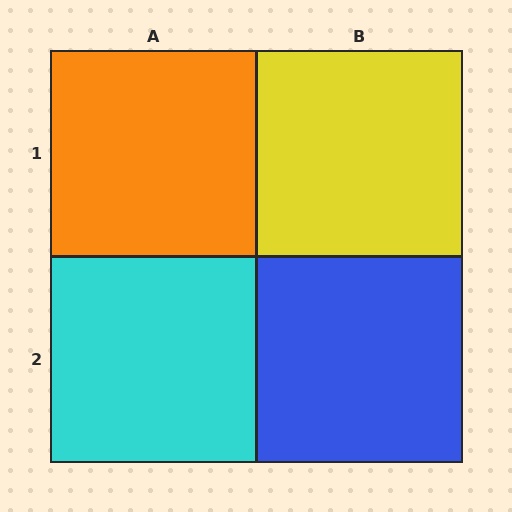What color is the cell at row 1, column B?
Yellow.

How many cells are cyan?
1 cell is cyan.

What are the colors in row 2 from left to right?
Cyan, blue.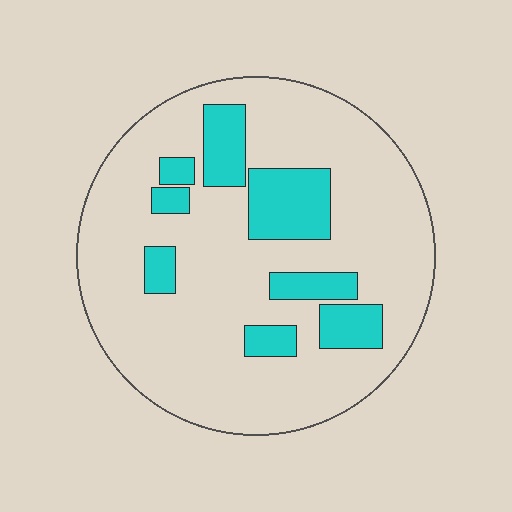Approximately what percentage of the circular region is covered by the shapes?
Approximately 20%.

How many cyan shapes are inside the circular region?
8.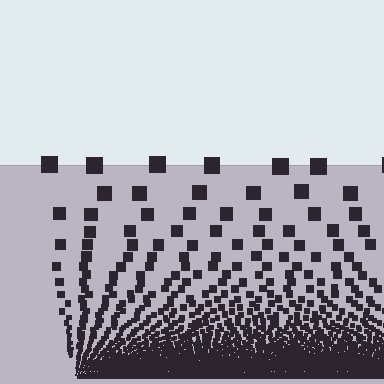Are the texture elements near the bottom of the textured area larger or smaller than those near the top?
Smaller. The gradient is inverted — elements near the bottom are smaller and denser.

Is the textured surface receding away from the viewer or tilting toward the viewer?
The surface appears to tilt toward the viewer. Texture elements get larger and sparser toward the top.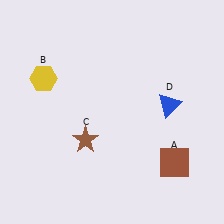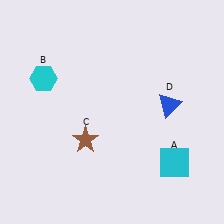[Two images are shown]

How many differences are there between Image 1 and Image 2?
There are 2 differences between the two images.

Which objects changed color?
A changed from brown to cyan. B changed from yellow to cyan.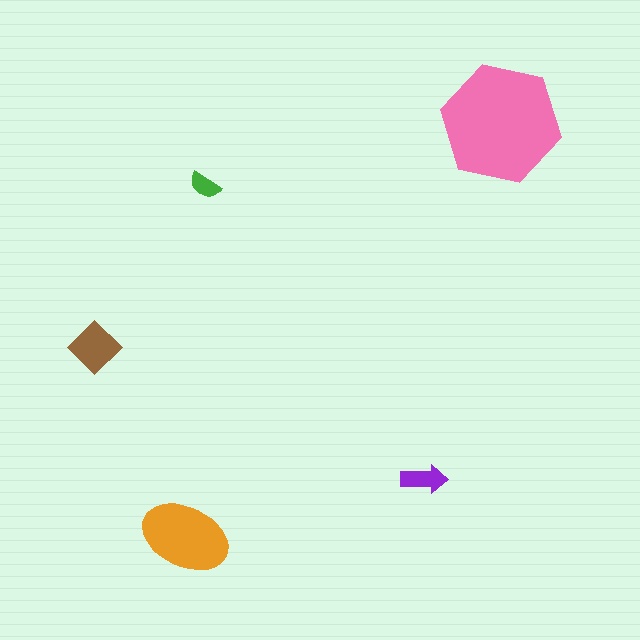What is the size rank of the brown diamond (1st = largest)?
3rd.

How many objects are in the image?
There are 5 objects in the image.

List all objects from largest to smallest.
The pink hexagon, the orange ellipse, the brown diamond, the purple arrow, the green semicircle.